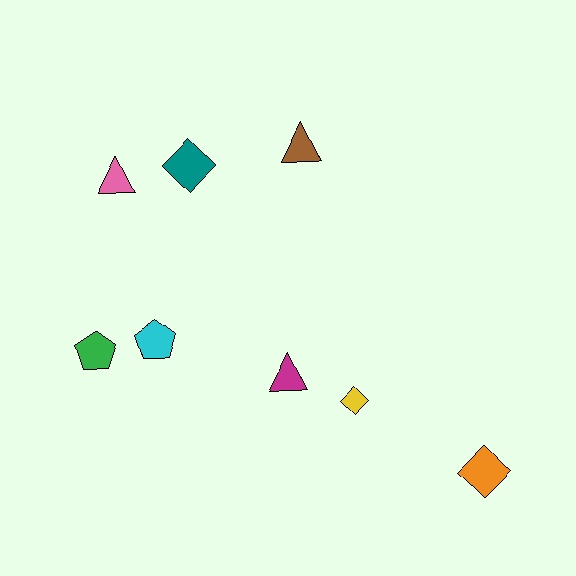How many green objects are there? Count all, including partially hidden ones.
There is 1 green object.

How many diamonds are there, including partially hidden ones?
There are 3 diamonds.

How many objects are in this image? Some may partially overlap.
There are 8 objects.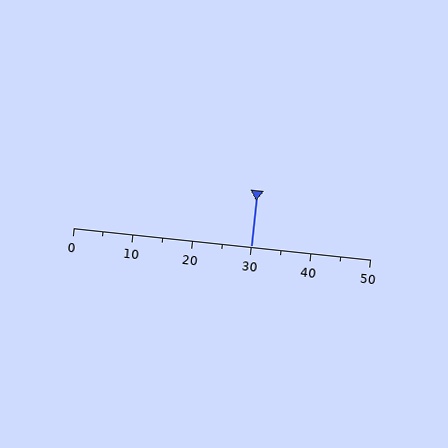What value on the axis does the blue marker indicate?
The marker indicates approximately 30.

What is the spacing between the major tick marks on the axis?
The major ticks are spaced 10 apart.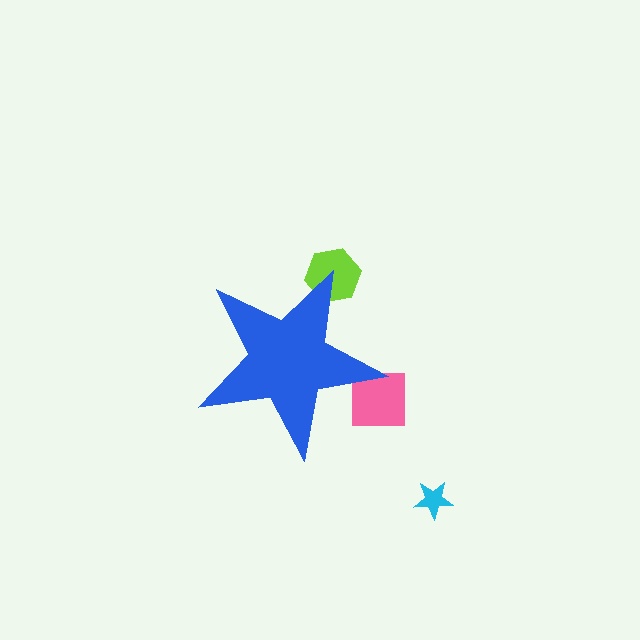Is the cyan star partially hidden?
No, the cyan star is fully visible.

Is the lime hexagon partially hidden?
Yes, the lime hexagon is partially hidden behind the blue star.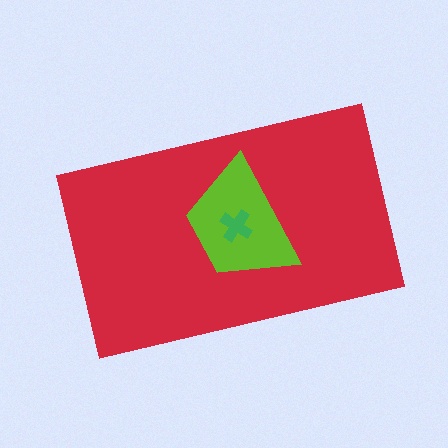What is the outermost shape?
The red rectangle.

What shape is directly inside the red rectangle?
The lime trapezoid.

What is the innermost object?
The green cross.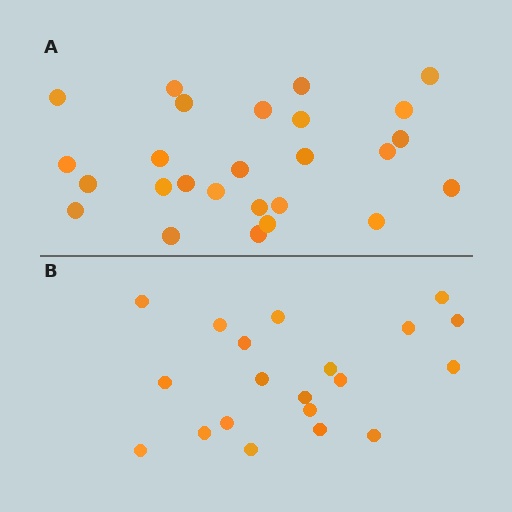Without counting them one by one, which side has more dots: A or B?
Region A (the top region) has more dots.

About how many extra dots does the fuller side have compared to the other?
Region A has about 6 more dots than region B.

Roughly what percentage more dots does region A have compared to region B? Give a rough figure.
About 30% more.